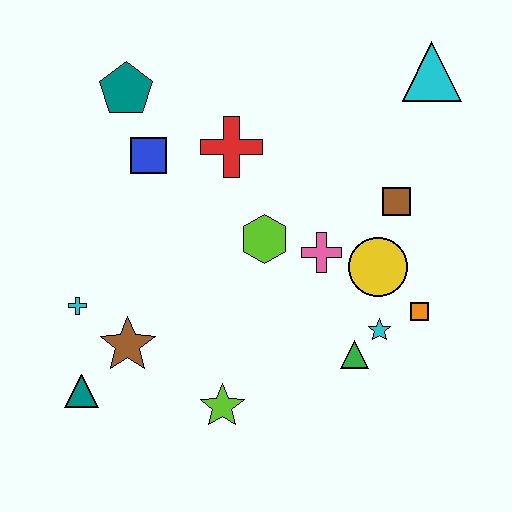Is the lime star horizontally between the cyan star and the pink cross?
No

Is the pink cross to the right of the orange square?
No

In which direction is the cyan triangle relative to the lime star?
The cyan triangle is above the lime star.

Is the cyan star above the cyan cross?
No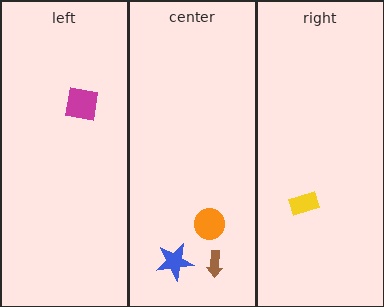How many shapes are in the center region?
3.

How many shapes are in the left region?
1.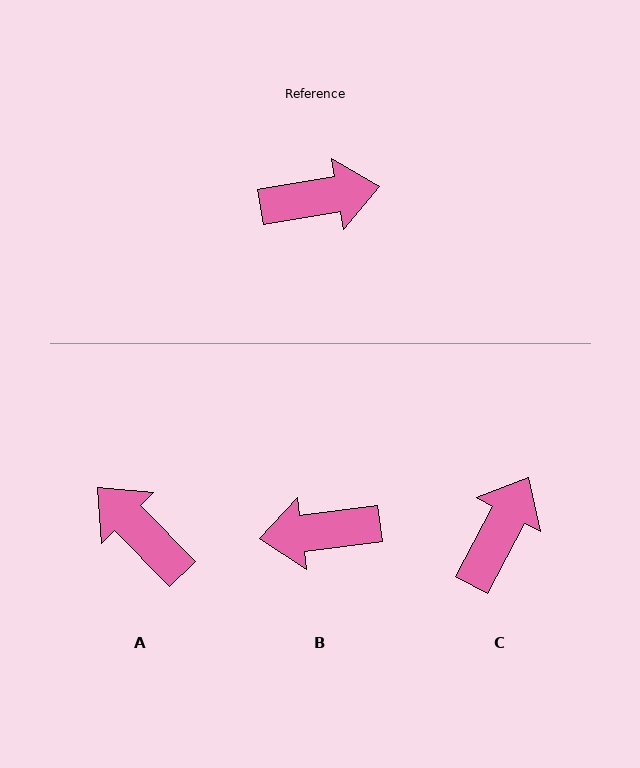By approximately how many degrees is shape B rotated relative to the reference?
Approximately 178 degrees counter-clockwise.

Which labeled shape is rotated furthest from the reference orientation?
B, about 178 degrees away.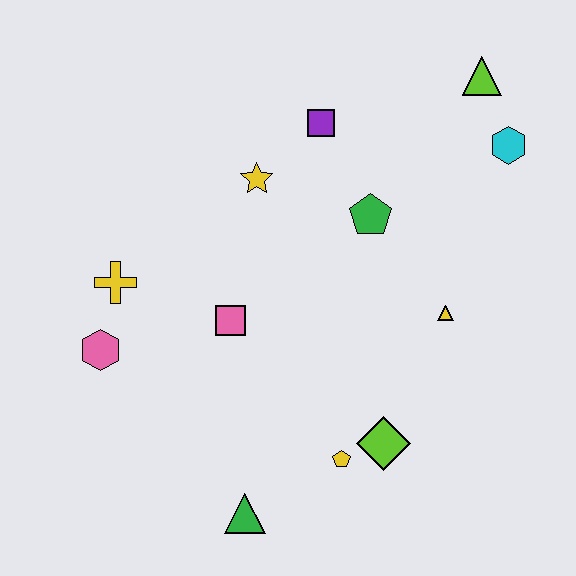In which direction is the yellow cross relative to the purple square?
The yellow cross is to the left of the purple square.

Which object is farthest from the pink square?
The lime triangle is farthest from the pink square.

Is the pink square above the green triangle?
Yes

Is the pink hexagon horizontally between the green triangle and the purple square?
No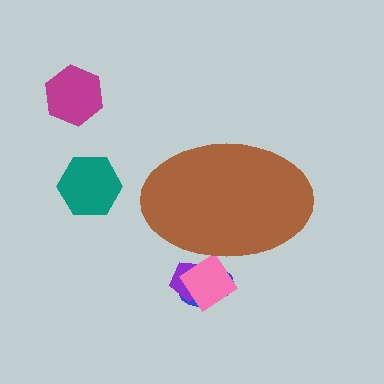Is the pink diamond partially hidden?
Yes, the pink diamond is partially hidden behind the brown ellipse.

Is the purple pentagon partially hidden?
Yes, the purple pentagon is partially hidden behind the brown ellipse.